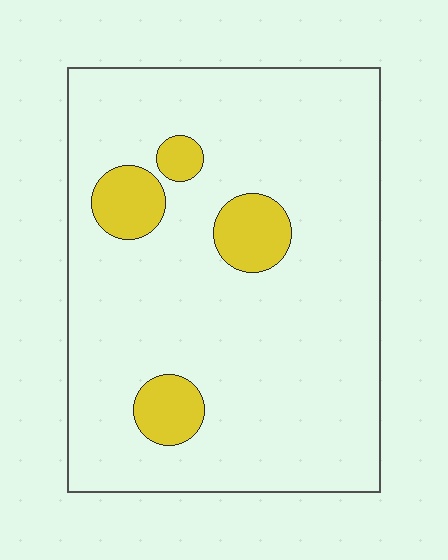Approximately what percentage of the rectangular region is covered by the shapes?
Approximately 10%.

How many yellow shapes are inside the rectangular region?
4.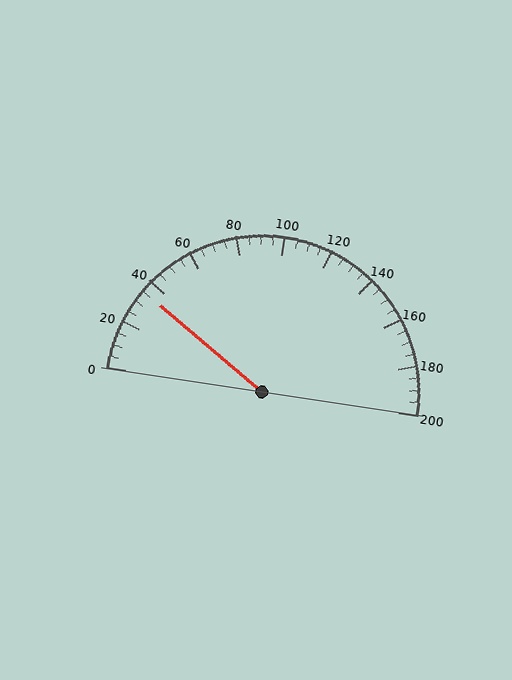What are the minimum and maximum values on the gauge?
The gauge ranges from 0 to 200.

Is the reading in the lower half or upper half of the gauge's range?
The reading is in the lower half of the range (0 to 200).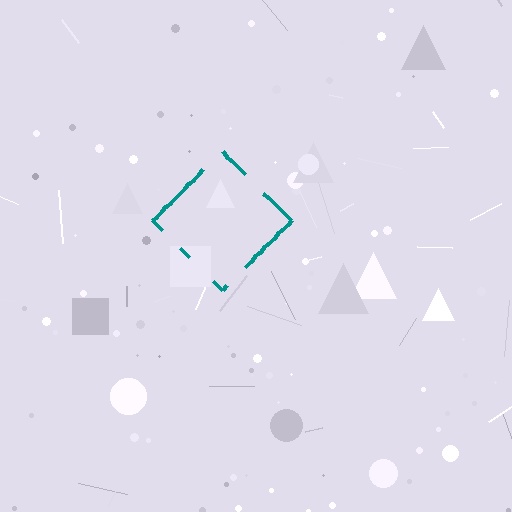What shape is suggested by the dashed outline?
The dashed outline suggests a diamond.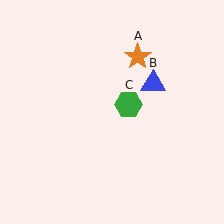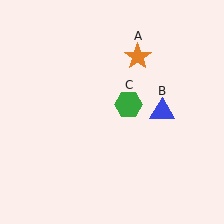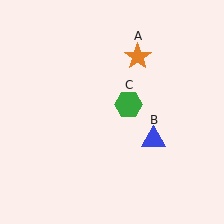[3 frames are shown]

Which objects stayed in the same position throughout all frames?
Orange star (object A) and green hexagon (object C) remained stationary.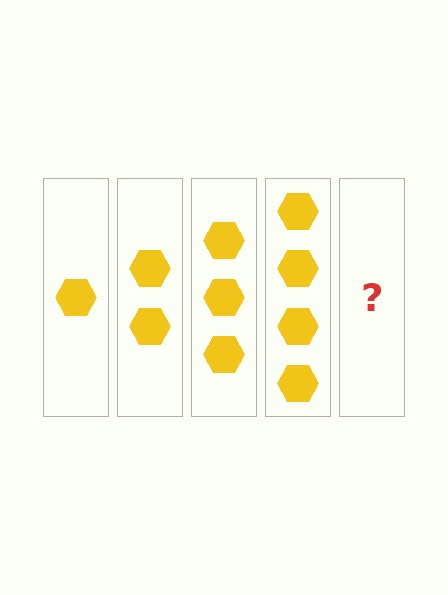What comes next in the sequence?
The next element should be 5 hexagons.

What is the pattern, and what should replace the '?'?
The pattern is that each step adds one more hexagon. The '?' should be 5 hexagons.